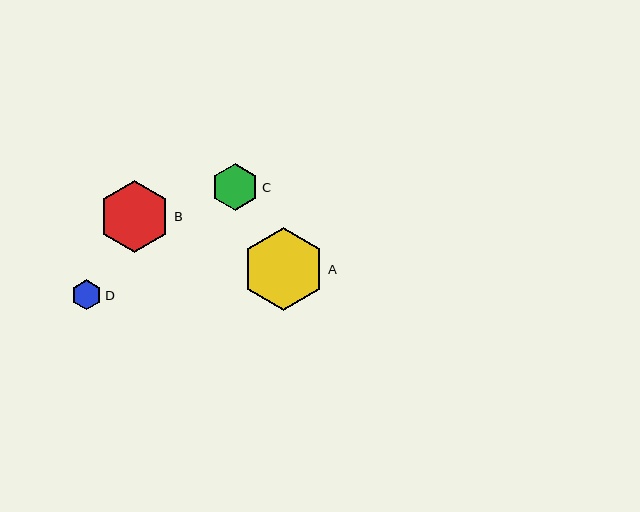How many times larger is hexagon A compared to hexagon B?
Hexagon A is approximately 1.2 times the size of hexagon B.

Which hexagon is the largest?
Hexagon A is the largest with a size of approximately 84 pixels.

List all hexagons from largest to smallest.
From largest to smallest: A, B, C, D.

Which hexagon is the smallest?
Hexagon D is the smallest with a size of approximately 31 pixels.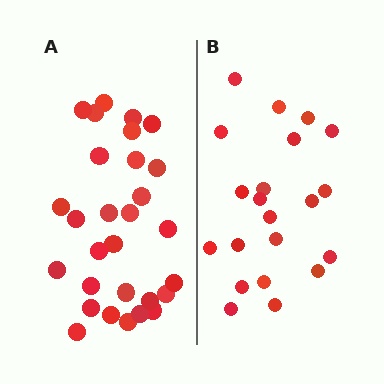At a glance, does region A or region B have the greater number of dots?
Region A (the left region) has more dots.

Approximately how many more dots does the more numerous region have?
Region A has roughly 8 or so more dots than region B.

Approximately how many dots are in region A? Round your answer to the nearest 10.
About 30 dots. (The exact count is 29, which rounds to 30.)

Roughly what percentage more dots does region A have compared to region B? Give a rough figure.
About 40% more.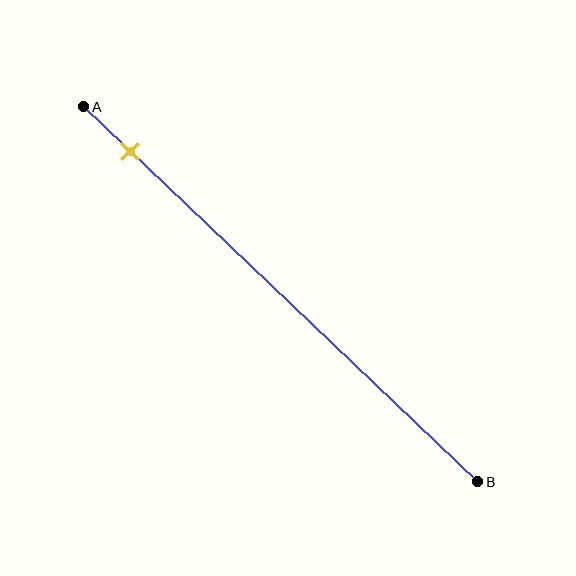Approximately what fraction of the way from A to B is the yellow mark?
The yellow mark is approximately 10% of the way from A to B.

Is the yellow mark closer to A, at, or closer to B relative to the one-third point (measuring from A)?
The yellow mark is closer to point A than the one-third point of segment AB.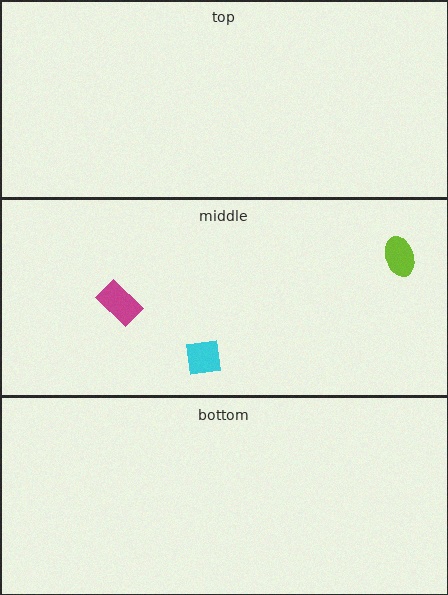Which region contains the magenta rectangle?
The middle region.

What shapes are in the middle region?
The cyan square, the lime ellipse, the magenta rectangle.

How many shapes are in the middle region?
3.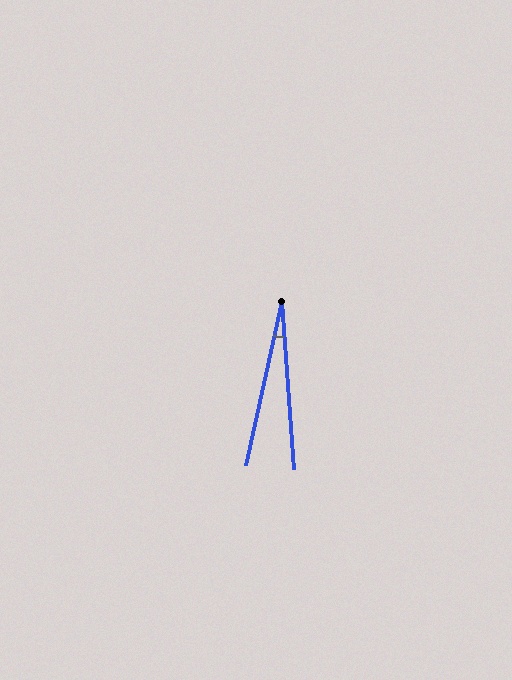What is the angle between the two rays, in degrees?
Approximately 17 degrees.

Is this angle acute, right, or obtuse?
It is acute.